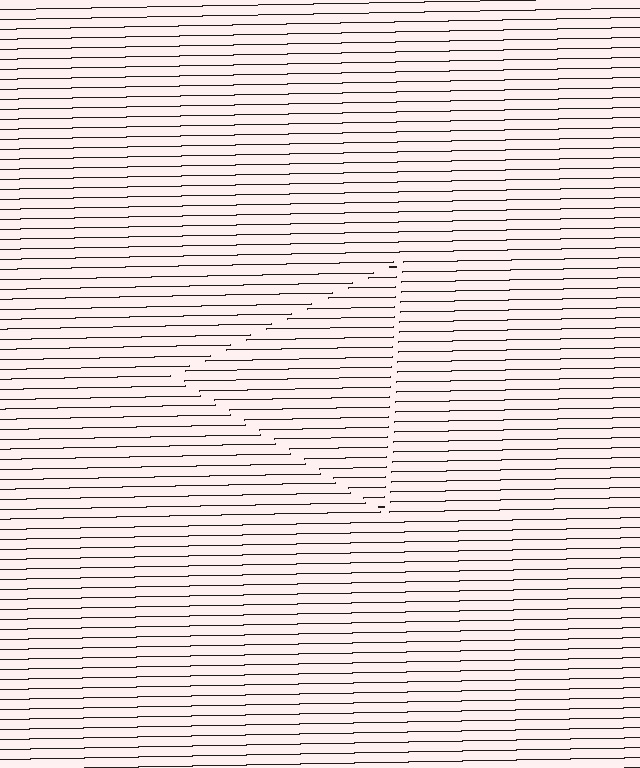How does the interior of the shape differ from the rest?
The interior of the shape contains the same grating, shifted by half a period — the contour is defined by the phase discontinuity where line-ends from the inner and outer gratings abut.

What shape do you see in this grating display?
An illusory triangle. The interior of the shape contains the same grating, shifted by half a period — the contour is defined by the phase discontinuity where line-ends from the inner and outer gratings abut.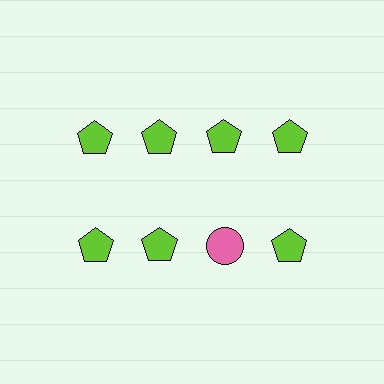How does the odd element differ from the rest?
It differs in both color (pink instead of lime) and shape (circle instead of pentagon).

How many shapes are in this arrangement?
There are 8 shapes arranged in a grid pattern.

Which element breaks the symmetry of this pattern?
The pink circle in the second row, center column breaks the symmetry. All other shapes are lime pentagons.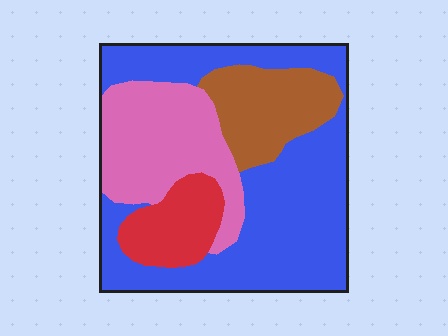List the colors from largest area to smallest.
From largest to smallest: blue, pink, brown, red.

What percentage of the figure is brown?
Brown takes up about one sixth (1/6) of the figure.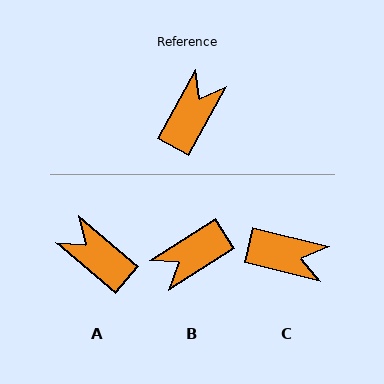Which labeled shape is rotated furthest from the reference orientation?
B, about 151 degrees away.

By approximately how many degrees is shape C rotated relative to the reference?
Approximately 75 degrees clockwise.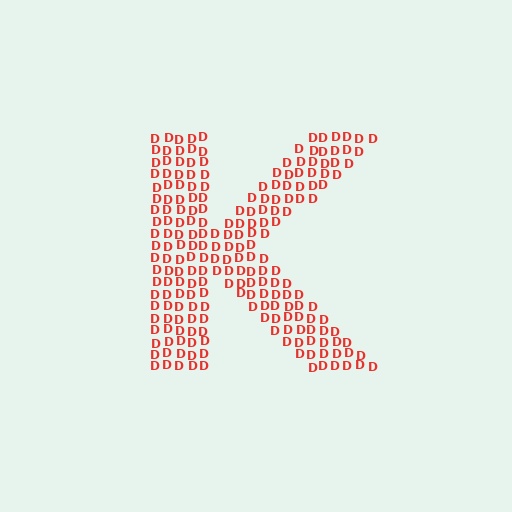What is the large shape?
The large shape is the letter K.